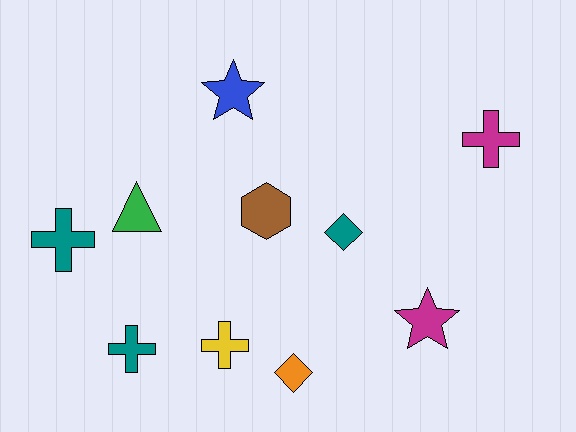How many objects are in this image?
There are 10 objects.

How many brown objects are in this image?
There is 1 brown object.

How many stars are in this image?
There are 2 stars.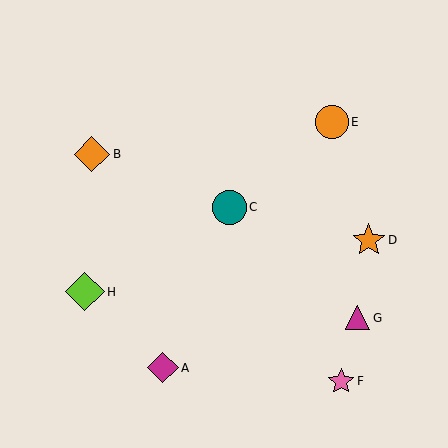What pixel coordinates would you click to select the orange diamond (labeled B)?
Click at (92, 154) to select the orange diamond B.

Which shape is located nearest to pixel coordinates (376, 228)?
The orange star (labeled D) at (369, 240) is nearest to that location.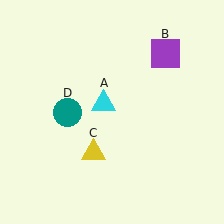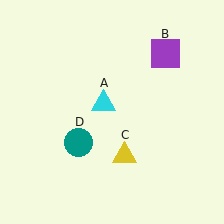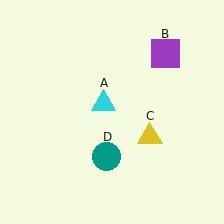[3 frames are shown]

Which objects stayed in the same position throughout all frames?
Cyan triangle (object A) and purple square (object B) remained stationary.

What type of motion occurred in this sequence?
The yellow triangle (object C), teal circle (object D) rotated counterclockwise around the center of the scene.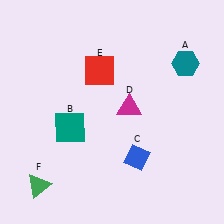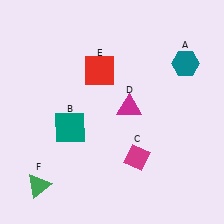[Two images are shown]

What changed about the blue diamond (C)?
In Image 1, C is blue. In Image 2, it changed to magenta.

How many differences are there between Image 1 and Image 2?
There is 1 difference between the two images.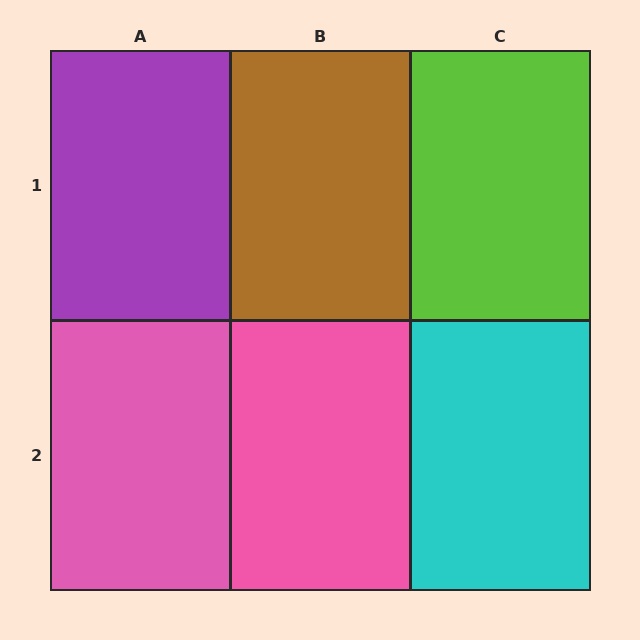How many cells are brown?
1 cell is brown.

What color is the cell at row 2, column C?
Cyan.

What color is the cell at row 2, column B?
Pink.